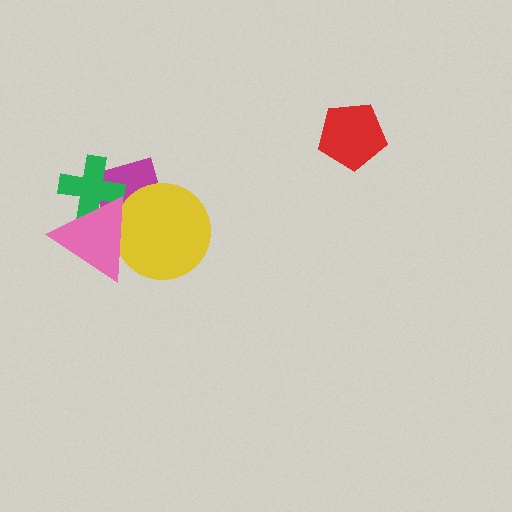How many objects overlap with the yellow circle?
2 objects overlap with the yellow circle.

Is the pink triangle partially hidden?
No, no other shape covers it.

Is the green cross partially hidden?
Yes, it is partially covered by another shape.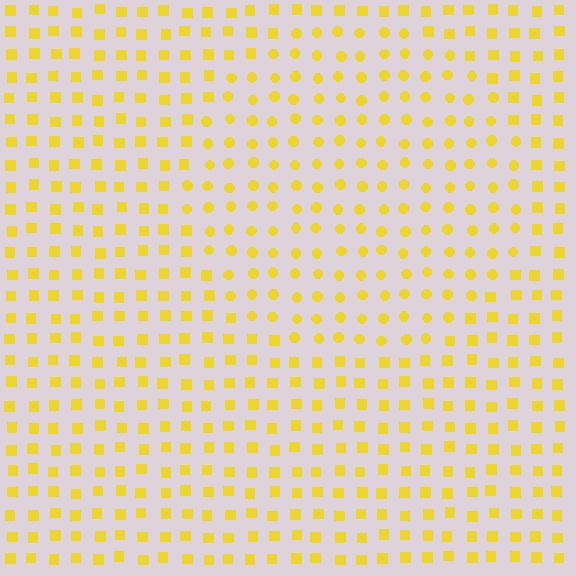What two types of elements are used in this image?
The image uses circles inside the circle region and squares outside it.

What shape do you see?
I see a circle.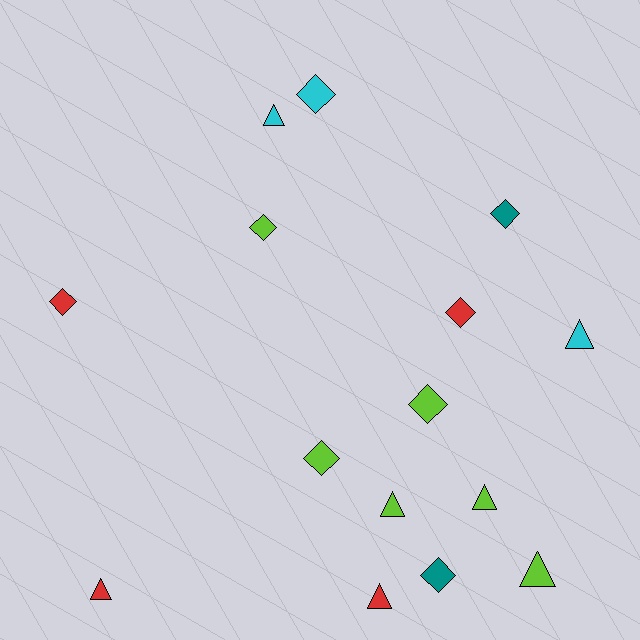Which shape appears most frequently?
Diamond, with 8 objects.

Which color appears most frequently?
Lime, with 6 objects.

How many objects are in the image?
There are 15 objects.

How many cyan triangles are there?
There are 2 cyan triangles.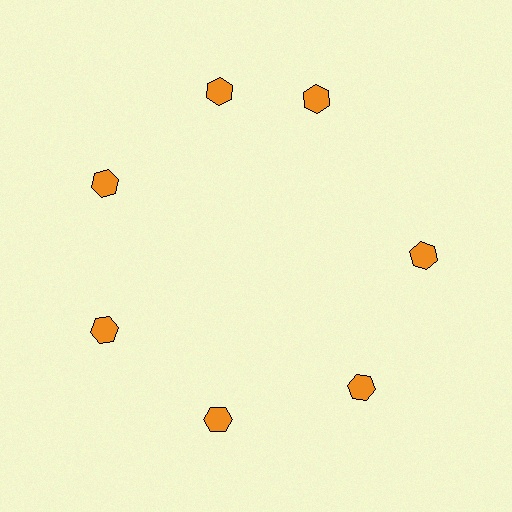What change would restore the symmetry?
The symmetry would be restored by rotating it back into even spacing with its neighbors so that all 7 hexagons sit at equal angles and equal distance from the center.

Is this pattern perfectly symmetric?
No. The 7 orange hexagons are arranged in a ring, but one element near the 1 o'clock position is rotated out of alignment along the ring, breaking the 7-fold rotational symmetry.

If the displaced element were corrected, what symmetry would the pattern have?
It would have 7-fold rotational symmetry — the pattern would map onto itself every 51 degrees.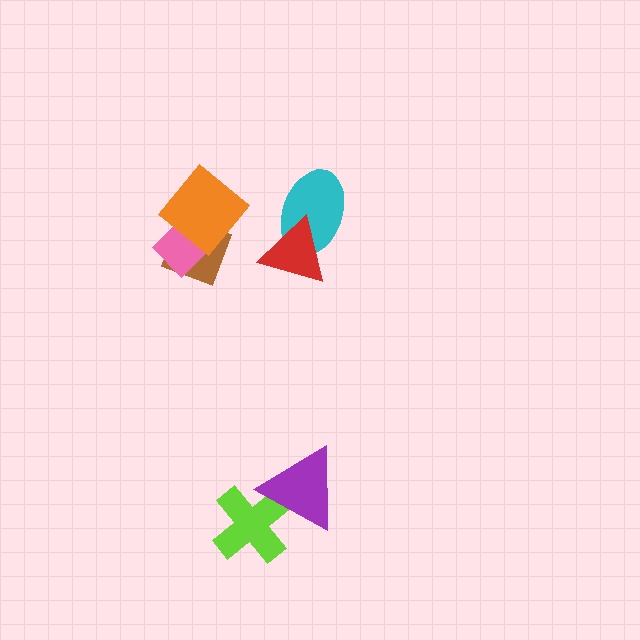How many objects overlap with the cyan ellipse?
1 object overlaps with the cyan ellipse.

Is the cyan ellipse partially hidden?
Yes, it is partially covered by another shape.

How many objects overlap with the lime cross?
1 object overlaps with the lime cross.